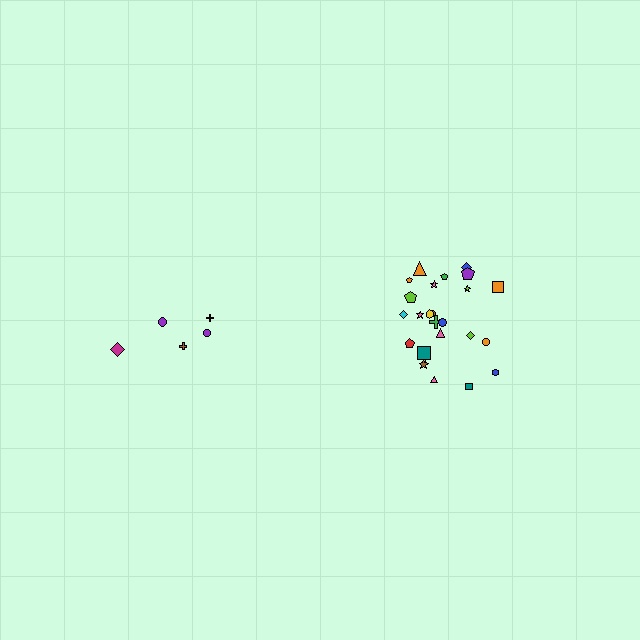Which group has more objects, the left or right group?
The right group.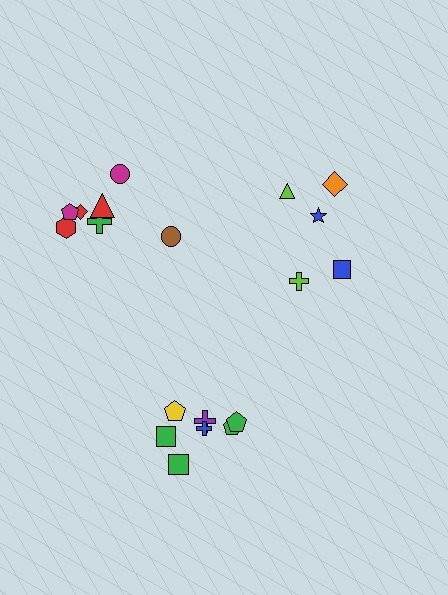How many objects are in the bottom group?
There are 7 objects.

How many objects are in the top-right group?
There are 5 objects.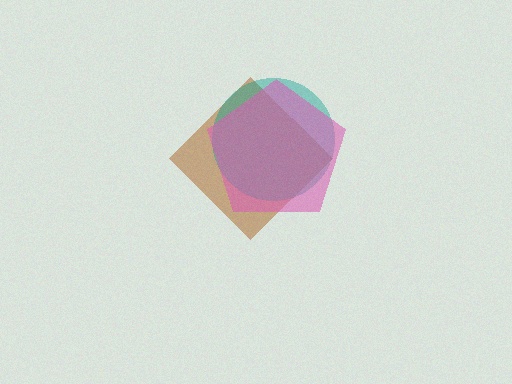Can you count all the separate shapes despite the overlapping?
Yes, there are 3 separate shapes.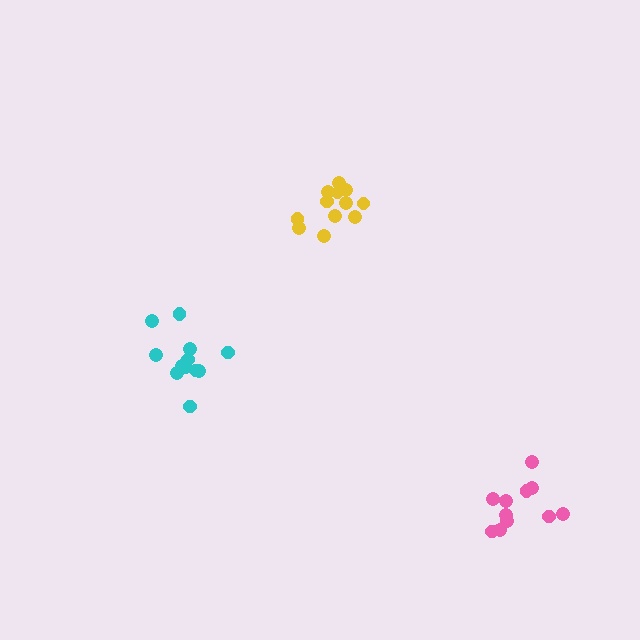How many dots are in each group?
Group 1: 13 dots, Group 2: 11 dots, Group 3: 12 dots (36 total).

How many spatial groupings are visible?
There are 3 spatial groupings.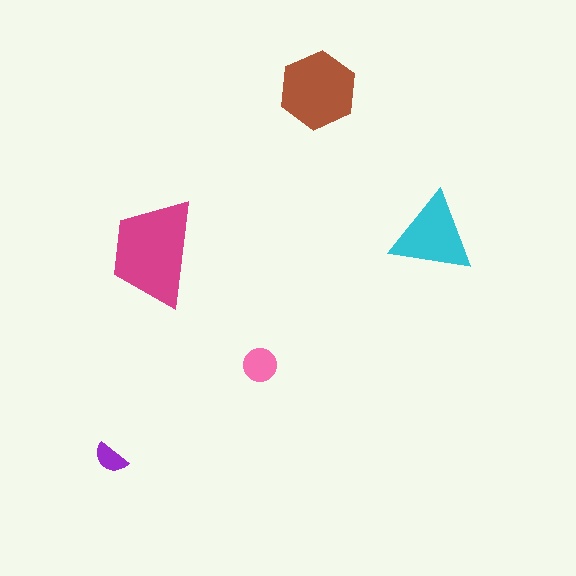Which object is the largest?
The magenta trapezoid.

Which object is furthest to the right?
The cyan triangle is rightmost.